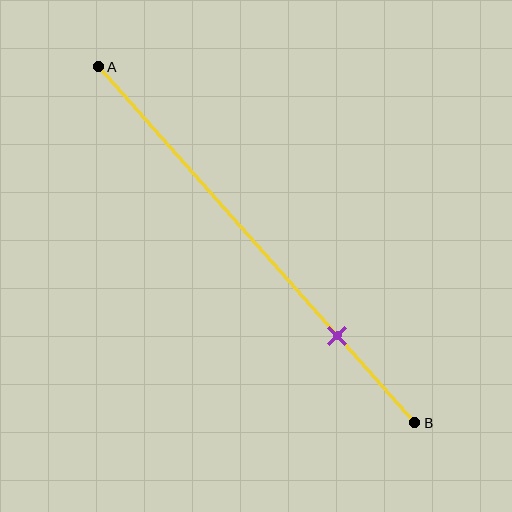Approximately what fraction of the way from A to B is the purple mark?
The purple mark is approximately 75% of the way from A to B.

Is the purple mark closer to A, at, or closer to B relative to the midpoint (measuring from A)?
The purple mark is closer to point B than the midpoint of segment AB.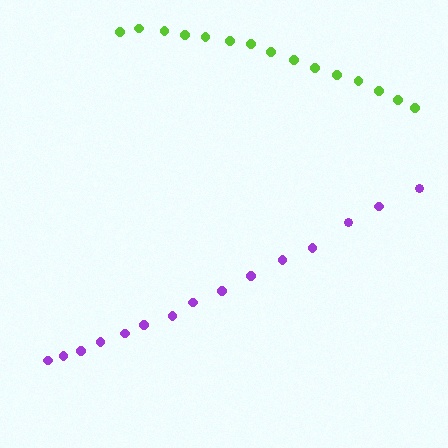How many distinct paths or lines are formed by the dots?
There are 2 distinct paths.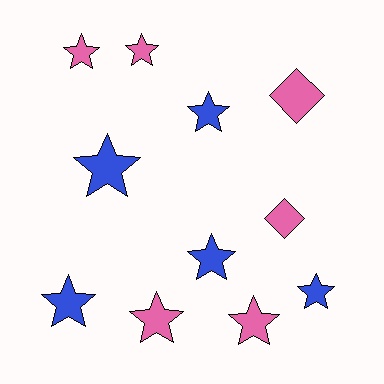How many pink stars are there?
There are 4 pink stars.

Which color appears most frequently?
Pink, with 6 objects.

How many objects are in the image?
There are 11 objects.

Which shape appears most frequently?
Star, with 9 objects.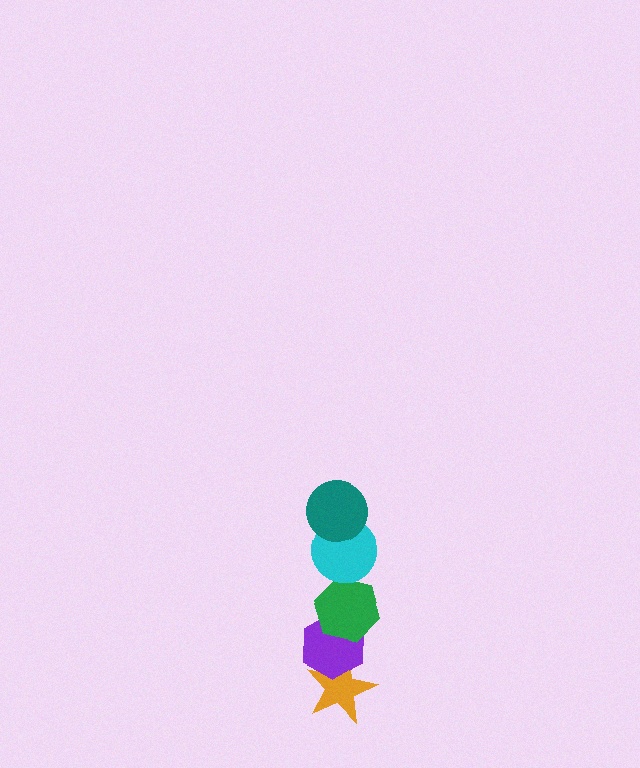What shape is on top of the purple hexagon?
The green hexagon is on top of the purple hexagon.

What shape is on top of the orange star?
The purple hexagon is on top of the orange star.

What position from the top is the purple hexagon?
The purple hexagon is 4th from the top.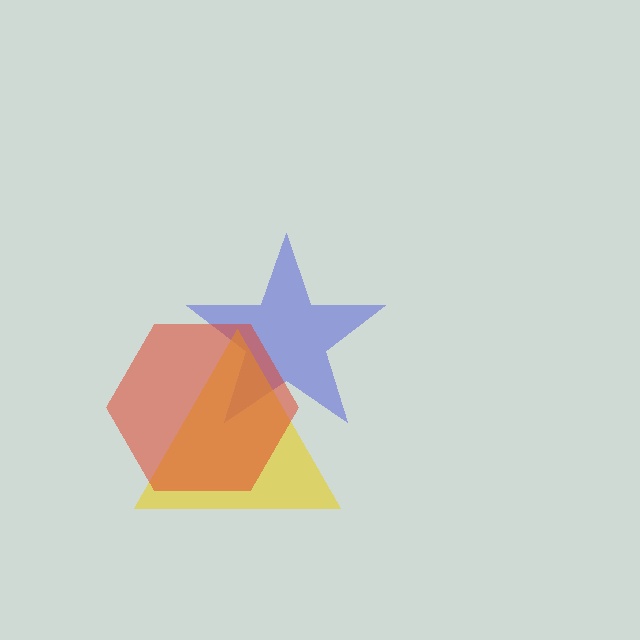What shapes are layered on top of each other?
The layered shapes are: a blue star, a yellow triangle, a red hexagon.